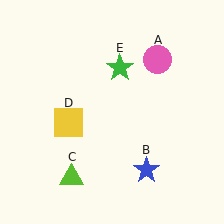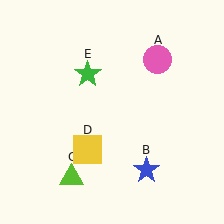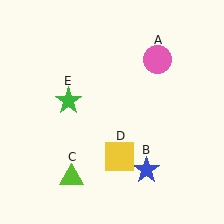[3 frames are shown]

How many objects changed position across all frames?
2 objects changed position: yellow square (object D), green star (object E).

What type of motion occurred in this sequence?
The yellow square (object D), green star (object E) rotated counterclockwise around the center of the scene.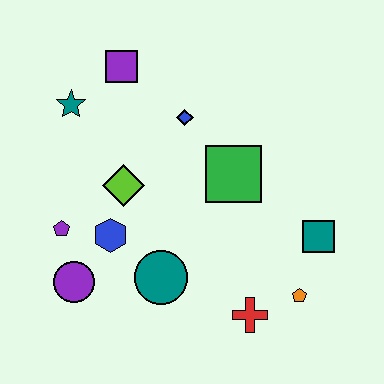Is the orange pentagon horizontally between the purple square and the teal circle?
No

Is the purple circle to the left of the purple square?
Yes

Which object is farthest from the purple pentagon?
The teal square is farthest from the purple pentagon.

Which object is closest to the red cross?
The orange pentagon is closest to the red cross.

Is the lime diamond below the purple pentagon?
No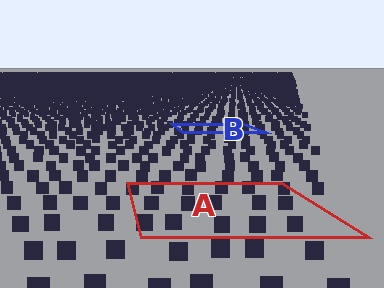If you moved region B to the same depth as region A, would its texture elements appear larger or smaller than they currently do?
They would appear larger. At a closer depth, the same texture elements are projected at a bigger on-screen size.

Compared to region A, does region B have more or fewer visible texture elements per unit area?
Region B has more texture elements per unit area — they are packed more densely because it is farther away.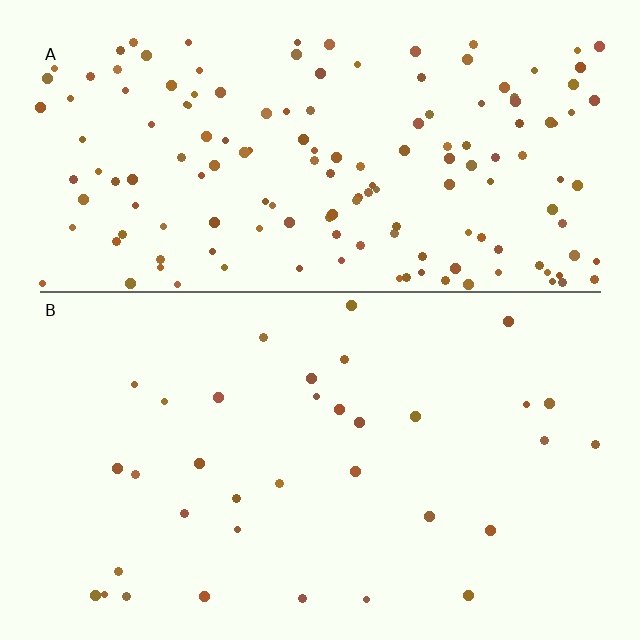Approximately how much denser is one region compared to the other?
Approximately 4.6× — region A over region B.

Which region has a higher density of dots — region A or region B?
A (the top).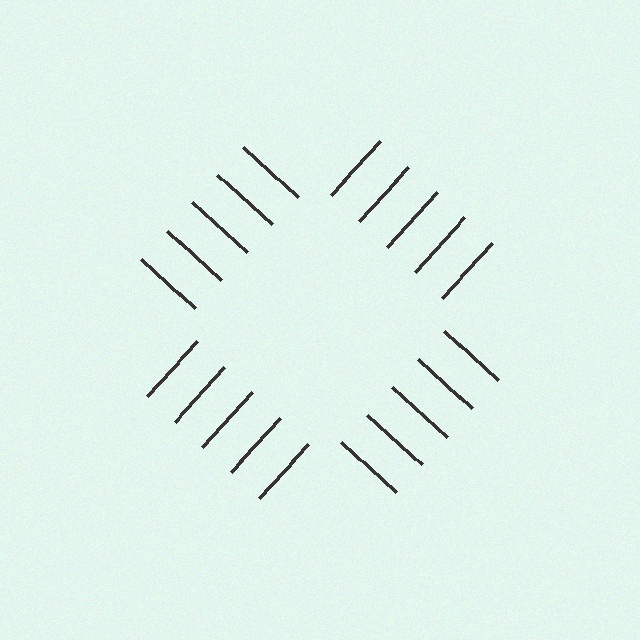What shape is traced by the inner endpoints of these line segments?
An illusory square — the line segments terminate on its edges but no continuous stroke is drawn.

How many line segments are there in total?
20 — 5 along each of the 4 edges.